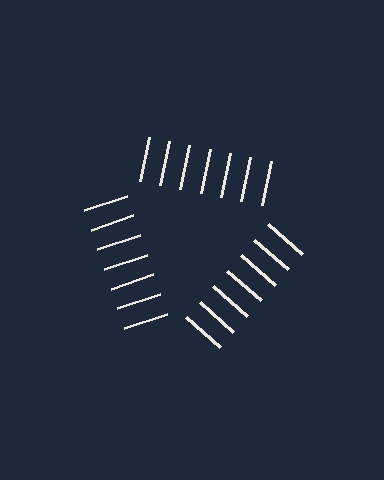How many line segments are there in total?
21 — 7 along each of the 3 edges.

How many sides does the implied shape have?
3 sides — the line-ends trace a triangle.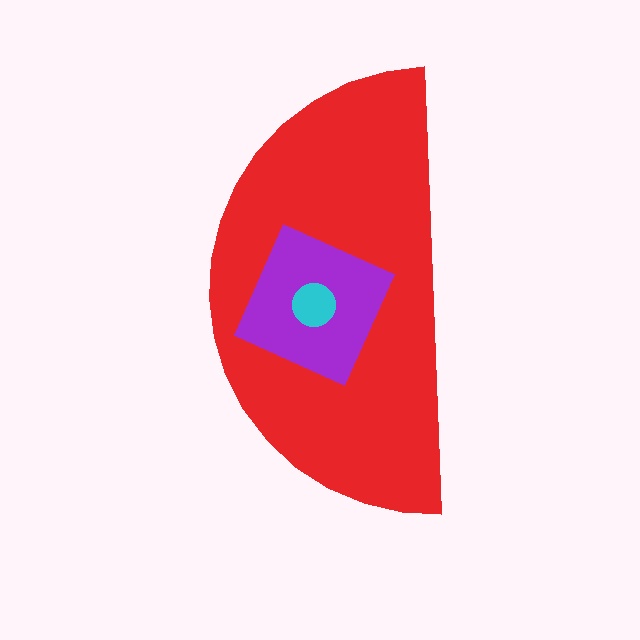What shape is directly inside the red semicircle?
The purple diamond.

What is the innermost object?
The cyan circle.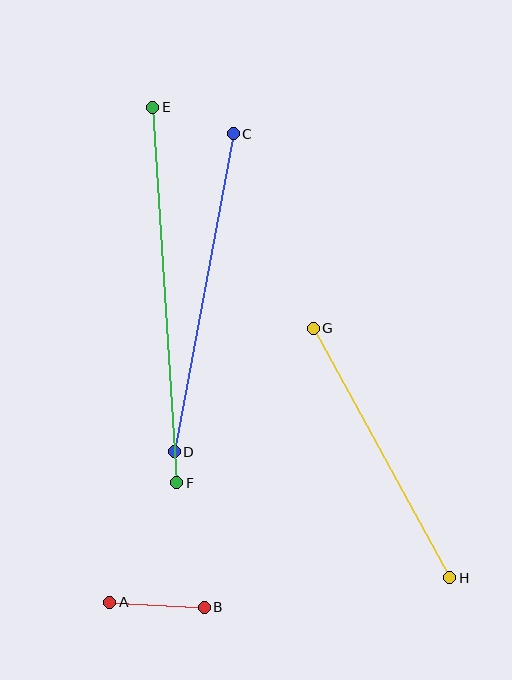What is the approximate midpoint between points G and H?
The midpoint is at approximately (381, 453) pixels.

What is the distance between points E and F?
The distance is approximately 376 pixels.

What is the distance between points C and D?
The distance is approximately 323 pixels.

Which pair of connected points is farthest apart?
Points E and F are farthest apart.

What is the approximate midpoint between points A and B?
The midpoint is at approximately (157, 605) pixels.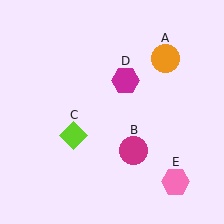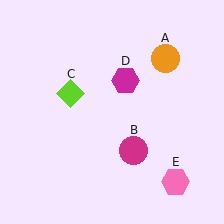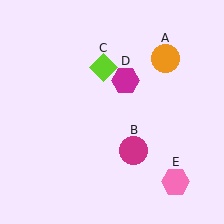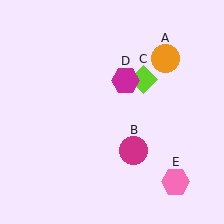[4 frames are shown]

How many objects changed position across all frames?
1 object changed position: lime diamond (object C).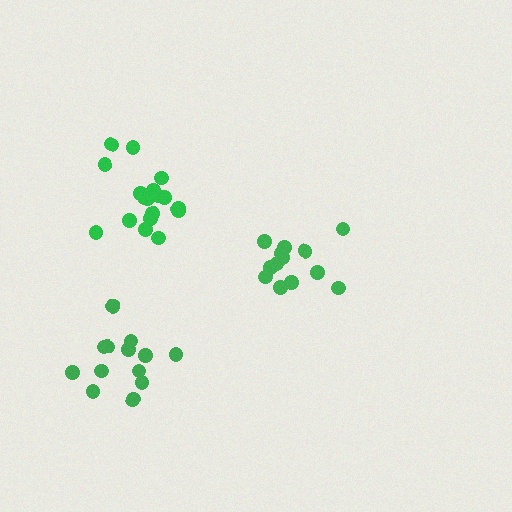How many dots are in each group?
Group 1: 13 dots, Group 2: 13 dots, Group 3: 18 dots (44 total).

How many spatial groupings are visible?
There are 3 spatial groupings.